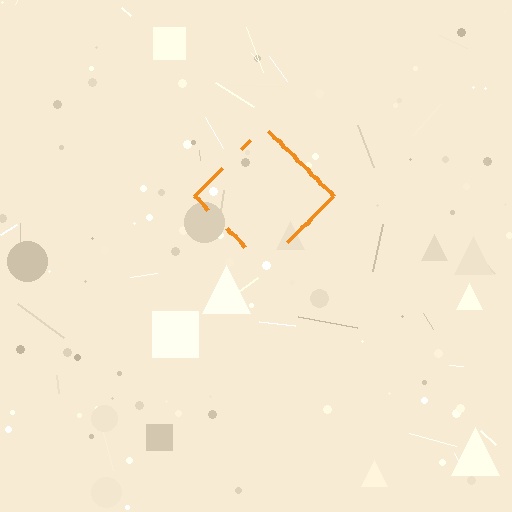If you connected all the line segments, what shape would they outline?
They would outline a diamond.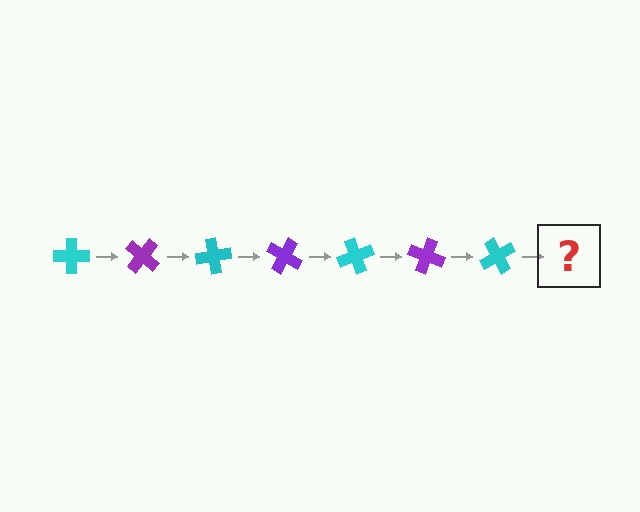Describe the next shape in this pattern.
It should be a purple cross, rotated 280 degrees from the start.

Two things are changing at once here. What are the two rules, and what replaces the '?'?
The two rules are that it rotates 40 degrees each step and the color cycles through cyan and purple. The '?' should be a purple cross, rotated 280 degrees from the start.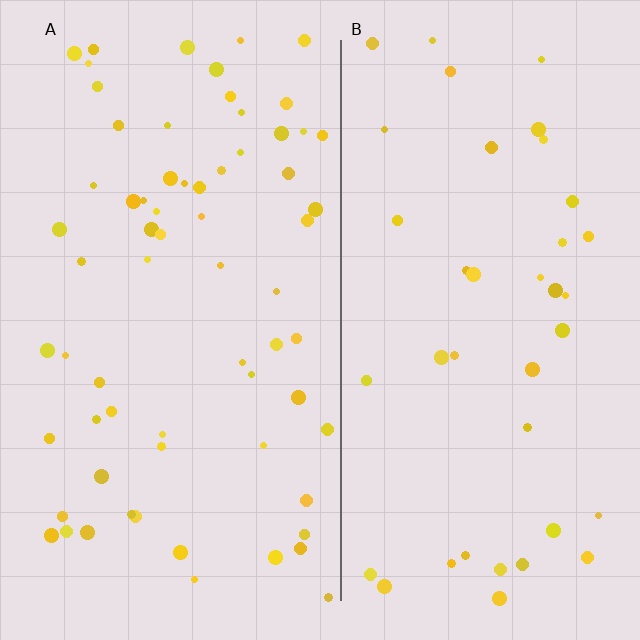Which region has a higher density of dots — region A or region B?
A (the left).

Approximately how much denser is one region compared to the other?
Approximately 1.7× — region A over region B.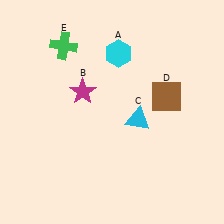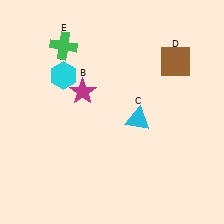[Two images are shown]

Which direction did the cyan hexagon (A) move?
The cyan hexagon (A) moved left.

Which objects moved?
The objects that moved are: the cyan hexagon (A), the brown square (D).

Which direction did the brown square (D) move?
The brown square (D) moved up.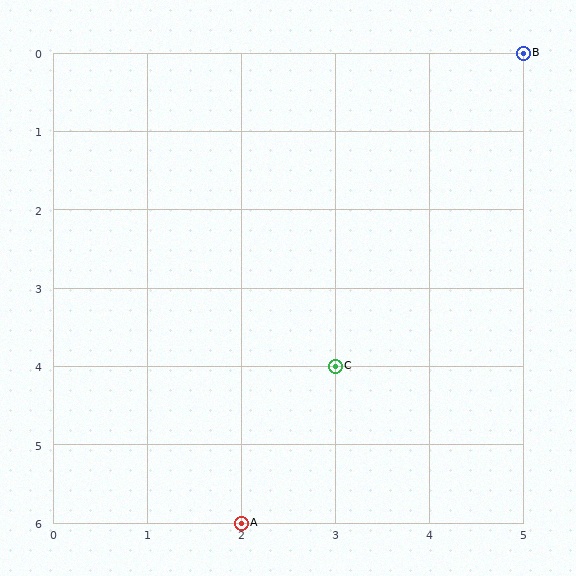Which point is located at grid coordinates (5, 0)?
Point B is at (5, 0).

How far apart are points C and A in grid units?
Points C and A are 1 column and 2 rows apart (about 2.2 grid units diagonally).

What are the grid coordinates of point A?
Point A is at grid coordinates (2, 6).